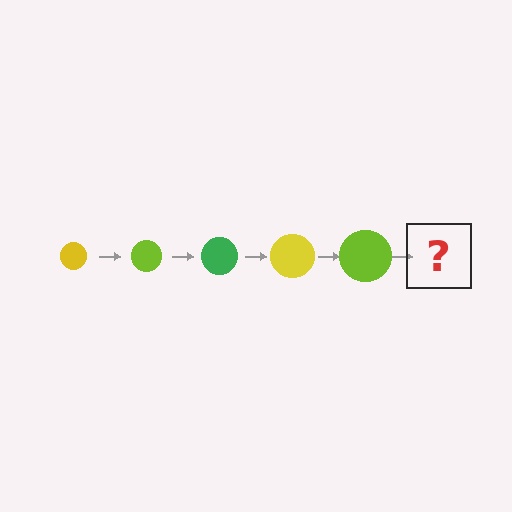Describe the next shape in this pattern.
It should be a green circle, larger than the previous one.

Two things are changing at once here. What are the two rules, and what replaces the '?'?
The two rules are that the circle grows larger each step and the color cycles through yellow, lime, and green. The '?' should be a green circle, larger than the previous one.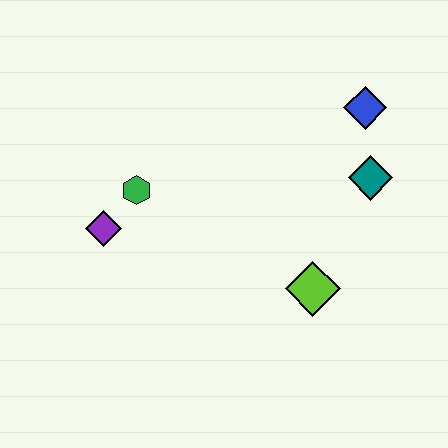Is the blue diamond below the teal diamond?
No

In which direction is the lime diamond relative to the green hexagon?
The lime diamond is to the right of the green hexagon.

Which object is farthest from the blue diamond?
The purple diamond is farthest from the blue diamond.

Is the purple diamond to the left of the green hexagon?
Yes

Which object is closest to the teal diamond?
The blue diamond is closest to the teal diamond.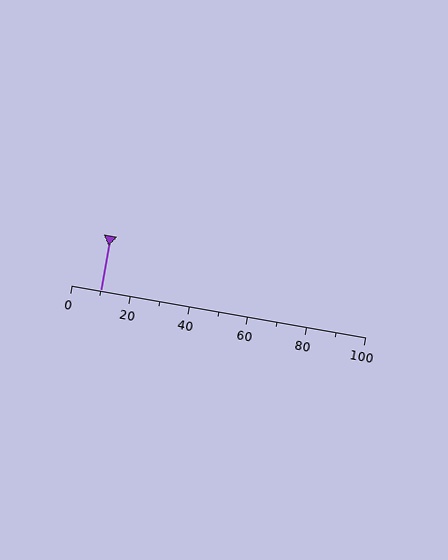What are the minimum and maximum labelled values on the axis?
The axis runs from 0 to 100.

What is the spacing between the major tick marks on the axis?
The major ticks are spaced 20 apart.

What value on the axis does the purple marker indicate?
The marker indicates approximately 10.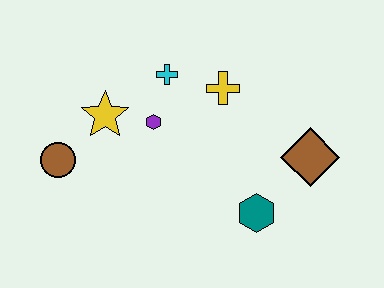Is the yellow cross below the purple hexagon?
No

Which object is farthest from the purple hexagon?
The brown diamond is farthest from the purple hexagon.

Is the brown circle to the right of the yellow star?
No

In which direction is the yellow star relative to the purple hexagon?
The yellow star is to the left of the purple hexagon.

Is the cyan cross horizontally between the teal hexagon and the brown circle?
Yes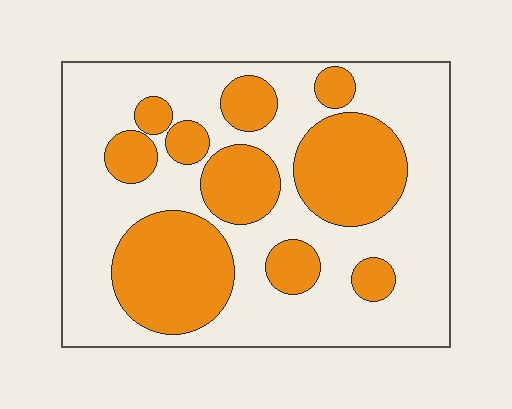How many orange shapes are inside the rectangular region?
10.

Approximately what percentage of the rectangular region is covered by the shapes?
Approximately 35%.